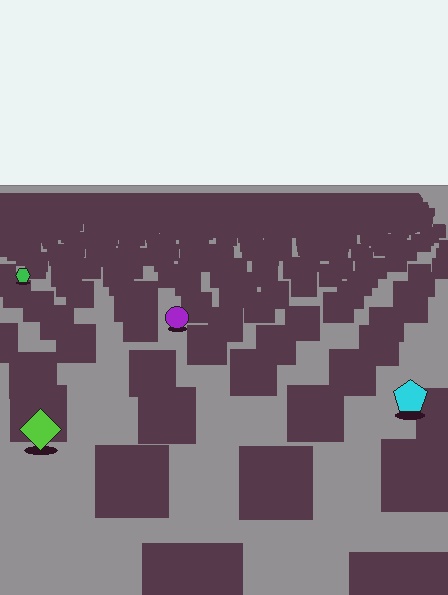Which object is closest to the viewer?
The lime diamond is closest. The texture marks near it are larger and more spread out.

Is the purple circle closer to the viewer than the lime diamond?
No. The lime diamond is closer — you can tell from the texture gradient: the ground texture is coarser near it.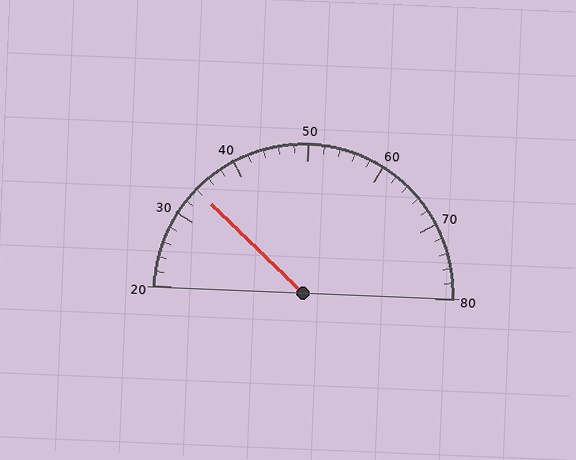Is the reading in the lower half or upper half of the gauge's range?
The reading is in the lower half of the range (20 to 80).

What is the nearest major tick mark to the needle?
The nearest major tick mark is 30.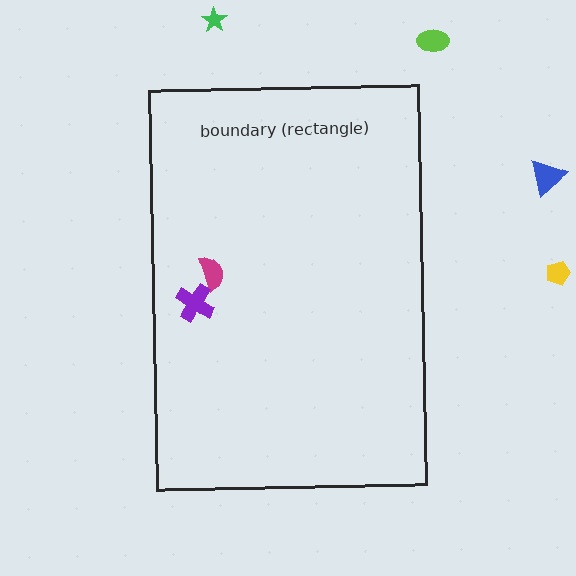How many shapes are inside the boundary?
2 inside, 4 outside.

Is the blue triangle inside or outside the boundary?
Outside.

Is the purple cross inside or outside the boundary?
Inside.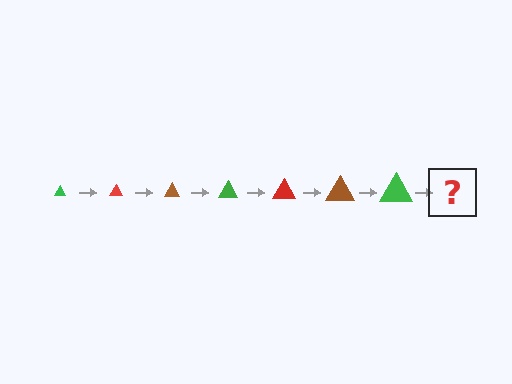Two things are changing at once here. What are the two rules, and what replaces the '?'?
The two rules are that the triangle grows larger each step and the color cycles through green, red, and brown. The '?' should be a red triangle, larger than the previous one.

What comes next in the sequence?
The next element should be a red triangle, larger than the previous one.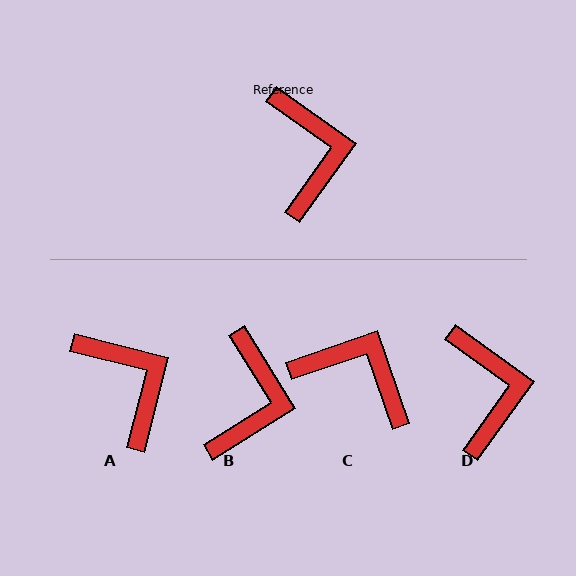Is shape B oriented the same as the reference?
No, it is off by about 22 degrees.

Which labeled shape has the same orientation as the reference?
D.